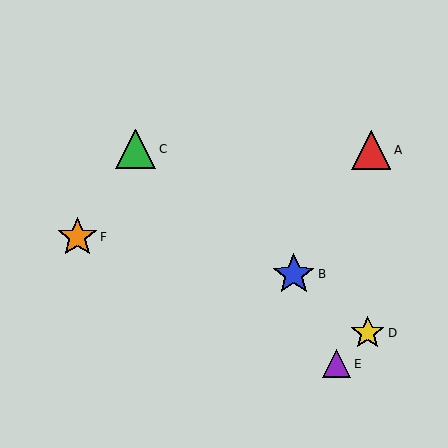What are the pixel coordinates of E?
Object E is at (337, 364).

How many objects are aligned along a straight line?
3 objects (B, C, D) are aligned along a straight line.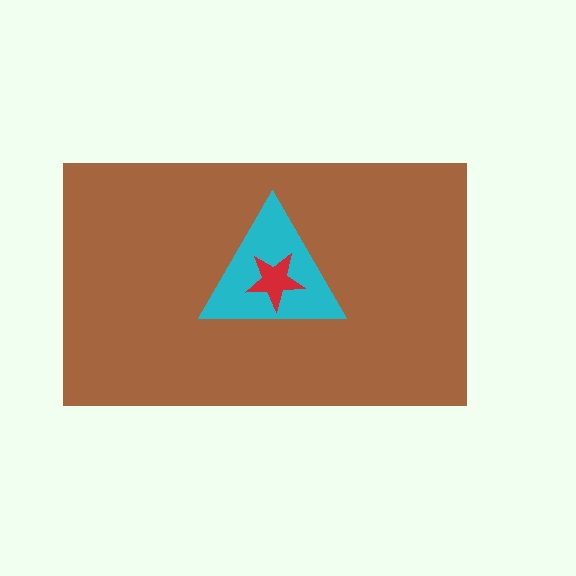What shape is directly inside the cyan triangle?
The red star.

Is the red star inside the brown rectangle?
Yes.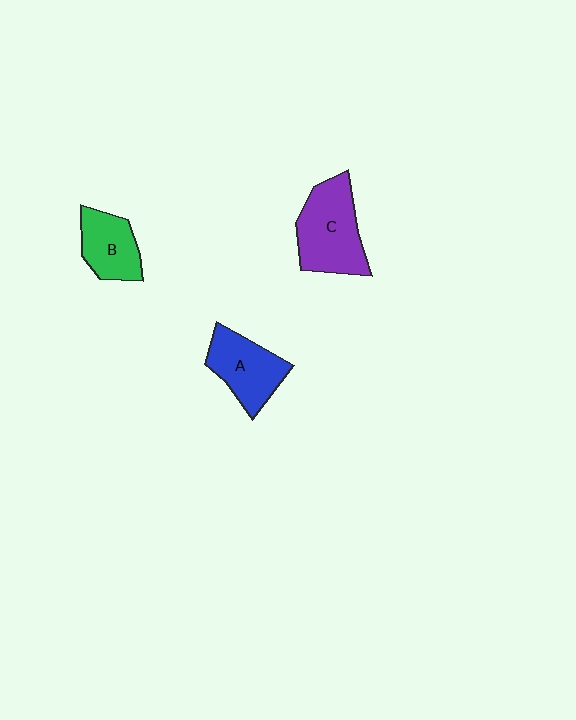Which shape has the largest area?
Shape C (purple).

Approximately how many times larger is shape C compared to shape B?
Approximately 1.5 times.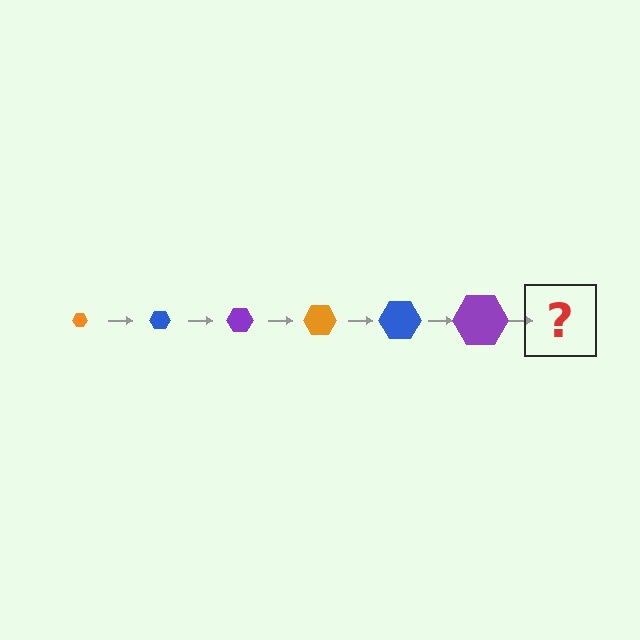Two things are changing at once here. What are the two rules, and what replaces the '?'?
The two rules are that the hexagon grows larger each step and the color cycles through orange, blue, and purple. The '?' should be an orange hexagon, larger than the previous one.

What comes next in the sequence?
The next element should be an orange hexagon, larger than the previous one.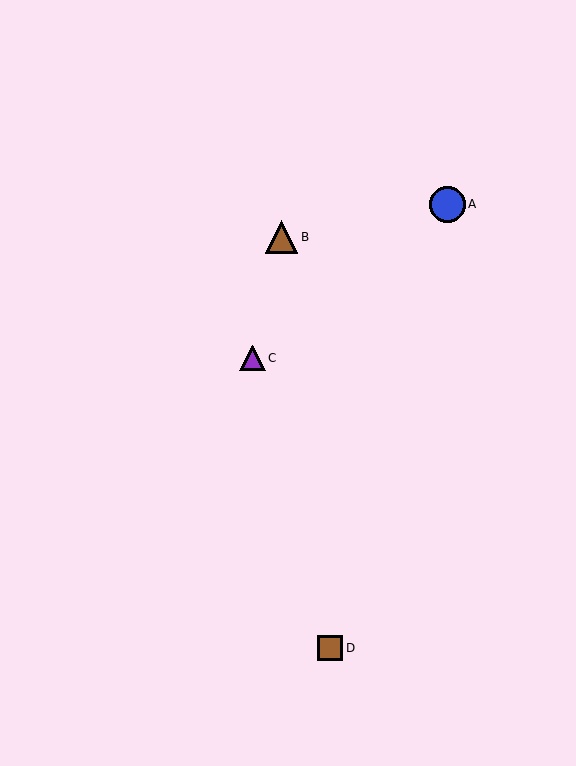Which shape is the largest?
The blue circle (labeled A) is the largest.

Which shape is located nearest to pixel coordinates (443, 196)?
The blue circle (labeled A) at (447, 204) is nearest to that location.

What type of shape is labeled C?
Shape C is a purple triangle.